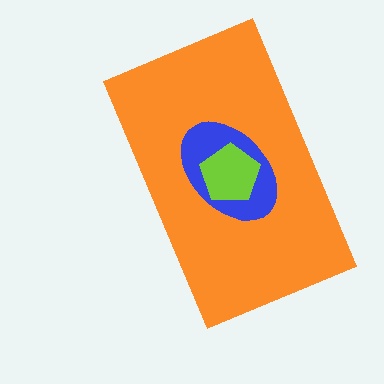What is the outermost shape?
The orange rectangle.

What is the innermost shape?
The lime pentagon.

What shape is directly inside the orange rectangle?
The blue ellipse.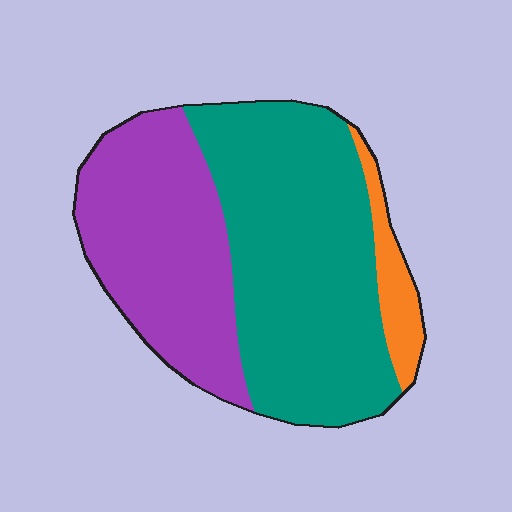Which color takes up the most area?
Teal, at roughly 55%.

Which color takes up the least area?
Orange, at roughly 10%.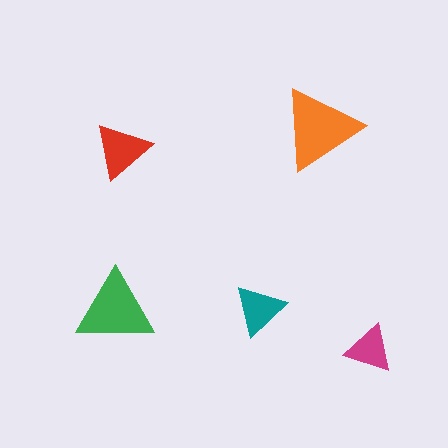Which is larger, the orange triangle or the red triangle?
The orange one.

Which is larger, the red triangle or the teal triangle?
The red one.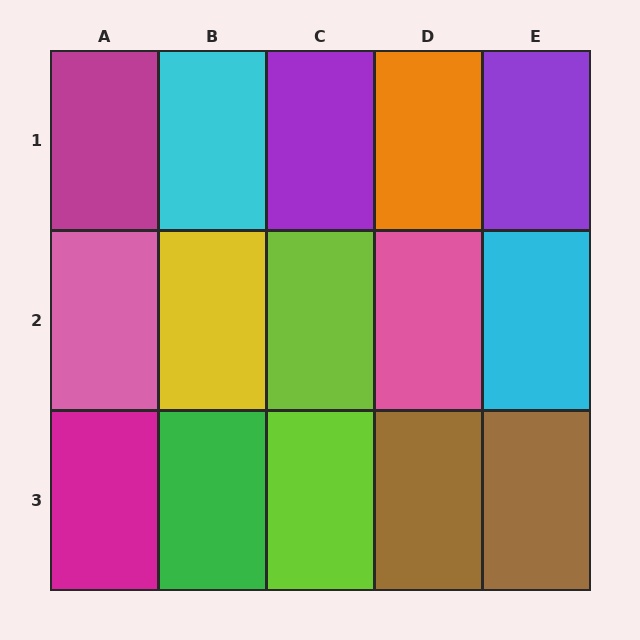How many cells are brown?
2 cells are brown.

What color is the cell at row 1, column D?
Orange.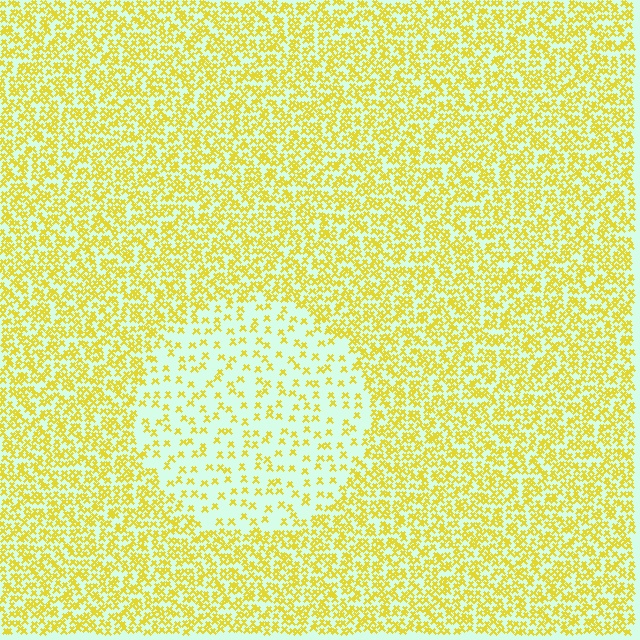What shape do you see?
I see a circle.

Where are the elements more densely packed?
The elements are more densely packed outside the circle boundary.